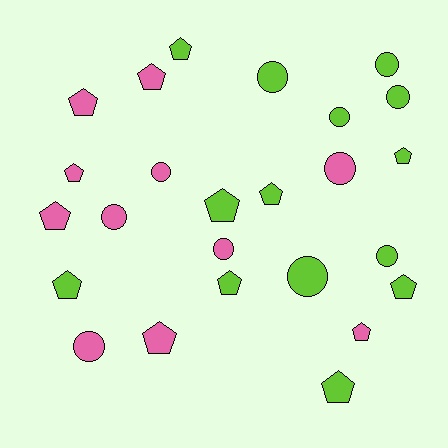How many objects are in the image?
There are 25 objects.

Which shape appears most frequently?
Pentagon, with 14 objects.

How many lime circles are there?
There are 6 lime circles.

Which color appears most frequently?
Lime, with 14 objects.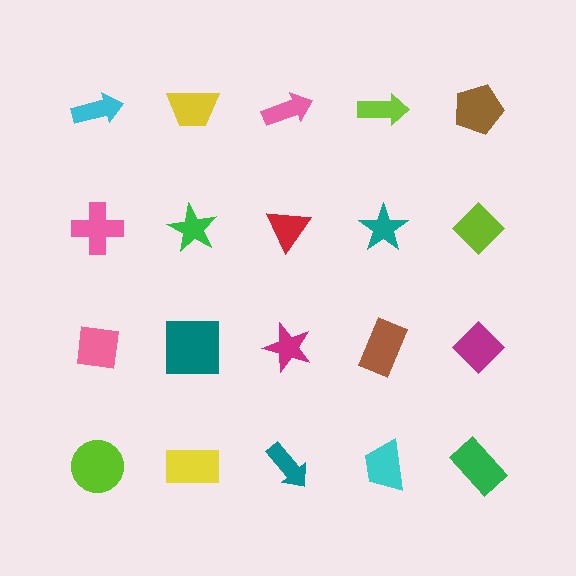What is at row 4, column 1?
A lime circle.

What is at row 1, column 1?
A cyan arrow.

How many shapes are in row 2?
5 shapes.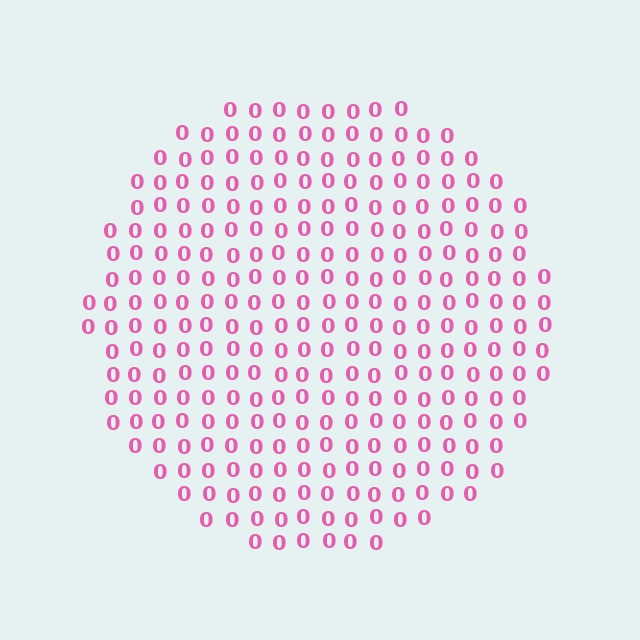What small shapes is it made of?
It is made of small digit 0's.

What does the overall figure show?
The overall figure shows a circle.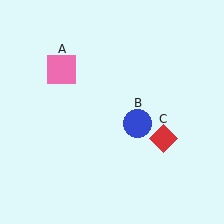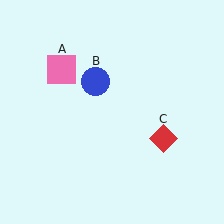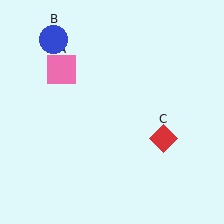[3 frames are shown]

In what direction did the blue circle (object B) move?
The blue circle (object B) moved up and to the left.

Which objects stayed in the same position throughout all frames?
Pink square (object A) and red diamond (object C) remained stationary.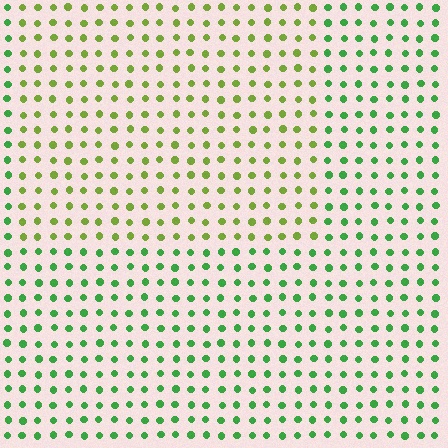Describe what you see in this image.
The image is filled with small green elements in a uniform arrangement. A rectangle-shaped region is visible where the elements are tinted to a slightly different hue, forming a subtle color boundary.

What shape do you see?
I see a rectangle.